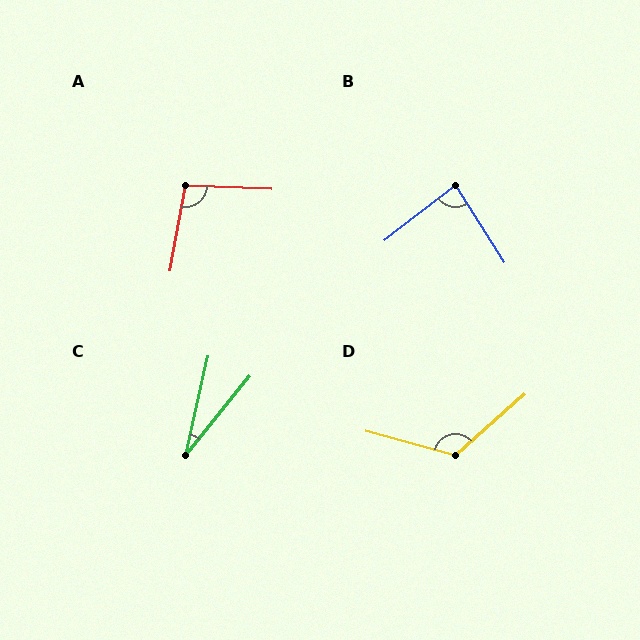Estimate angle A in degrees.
Approximately 98 degrees.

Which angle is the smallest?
C, at approximately 26 degrees.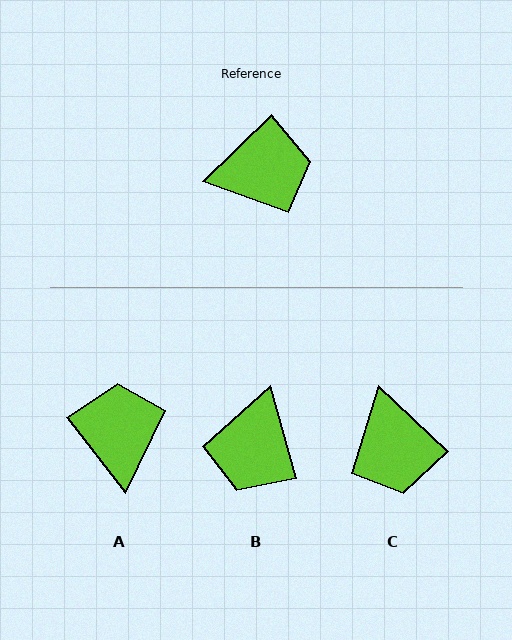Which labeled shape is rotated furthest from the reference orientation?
B, about 118 degrees away.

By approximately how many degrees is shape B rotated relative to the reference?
Approximately 118 degrees clockwise.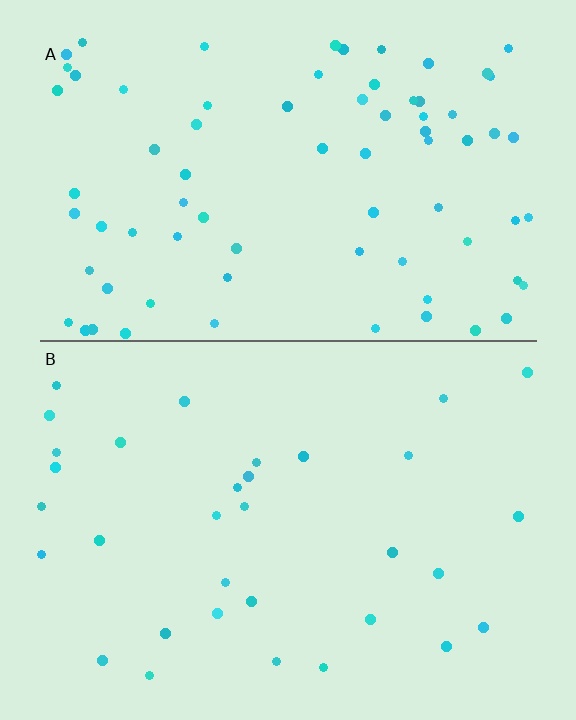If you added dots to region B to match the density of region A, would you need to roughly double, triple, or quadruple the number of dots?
Approximately double.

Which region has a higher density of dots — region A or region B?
A (the top).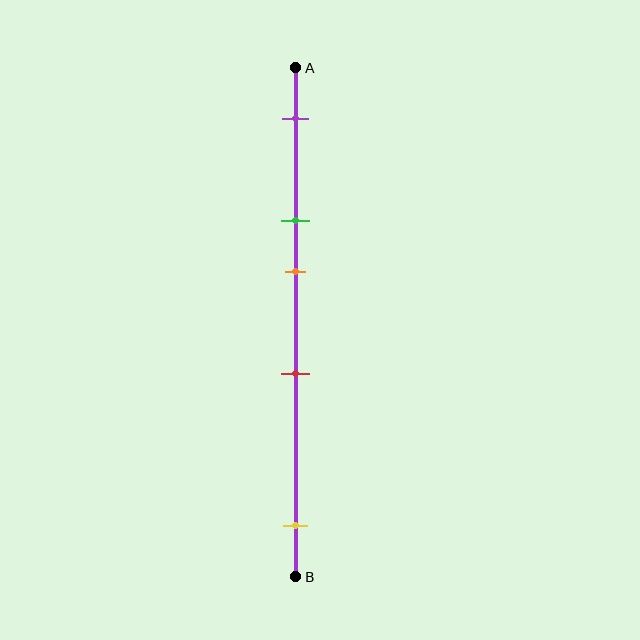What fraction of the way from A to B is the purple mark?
The purple mark is approximately 10% (0.1) of the way from A to B.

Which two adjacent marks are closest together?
The green and orange marks are the closest adjacent pair.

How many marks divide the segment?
There are 5 marks dividing the segment.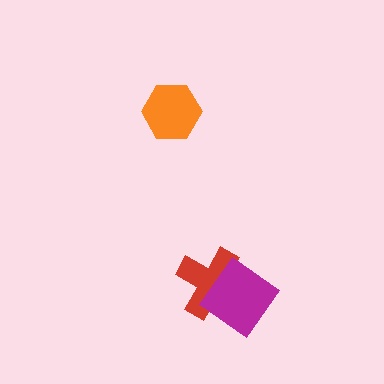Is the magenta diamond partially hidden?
No, no other shape covers it.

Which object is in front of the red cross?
The magenta diamond is in front of the red cross.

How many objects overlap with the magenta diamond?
1 object overlaps with the magenta diamond.